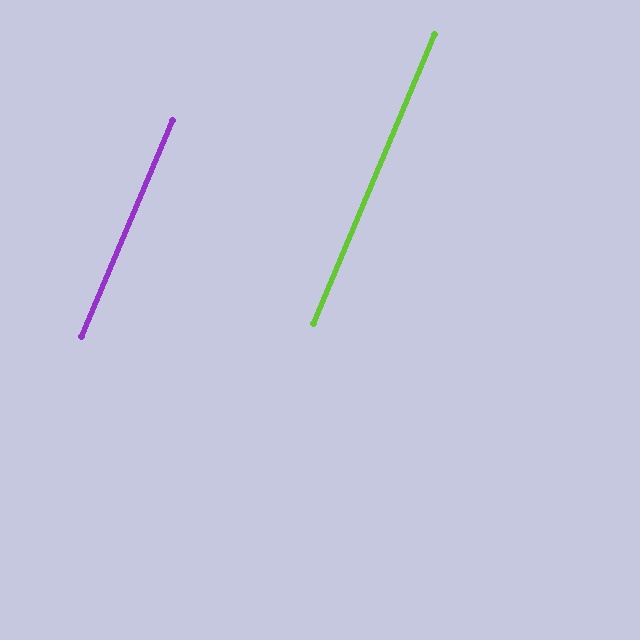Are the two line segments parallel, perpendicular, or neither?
Parallel — their directions differ by only 0.2°.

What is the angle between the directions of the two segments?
Approximately 0 degrees.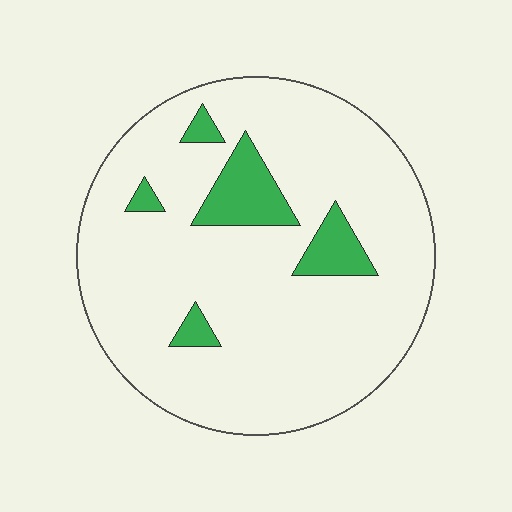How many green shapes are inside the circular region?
5.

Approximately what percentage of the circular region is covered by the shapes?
Approximately 10%.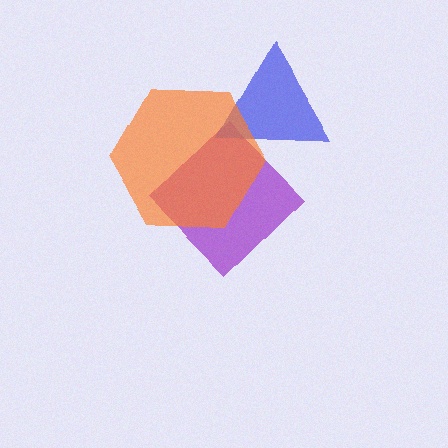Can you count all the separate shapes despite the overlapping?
Yes, there are 3 separate shapes.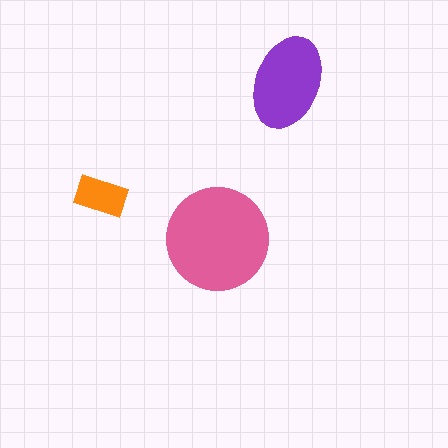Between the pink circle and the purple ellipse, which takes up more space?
The pink circle.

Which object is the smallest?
The orange rectangle.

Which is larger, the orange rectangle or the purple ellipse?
The purple ellipse.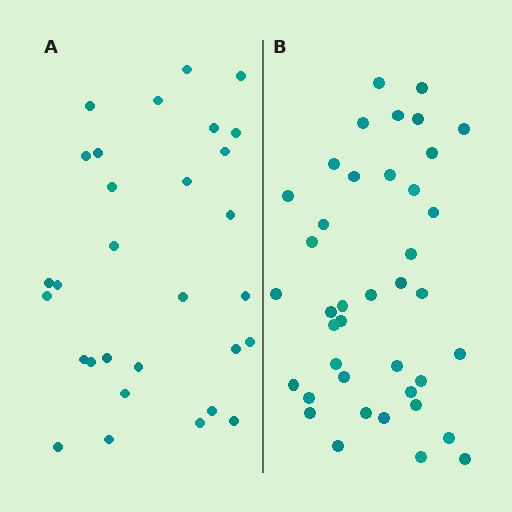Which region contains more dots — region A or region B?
Region B (the right region) has more dots.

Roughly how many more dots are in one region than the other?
Region B has roughly 10 or so more dots than region A.